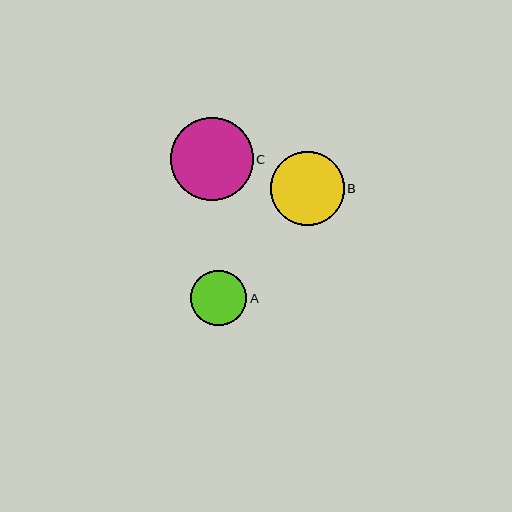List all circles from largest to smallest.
From largest to smallest: C, B, A.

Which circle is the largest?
Circle C is the largest with a size of approximately 83 pixels.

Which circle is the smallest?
Circle A is the smallest with a size of approximately 56 pixels.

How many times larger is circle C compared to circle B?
Circle C is approximately 1.1 times the size of circle B.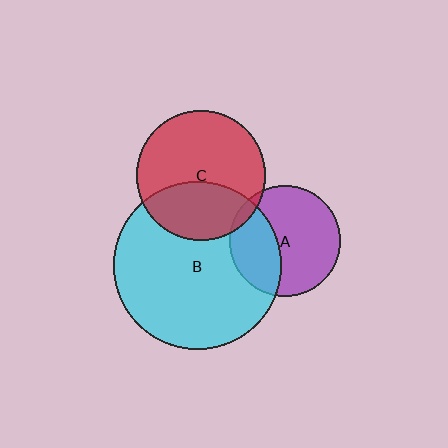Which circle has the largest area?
Circle B (cyan).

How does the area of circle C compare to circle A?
Approximately 1.4 times.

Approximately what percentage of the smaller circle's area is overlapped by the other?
Approximately 5%.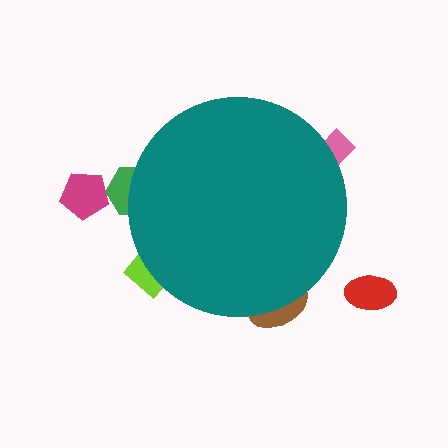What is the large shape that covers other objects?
A teal circle.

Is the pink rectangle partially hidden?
Yes, the pink rectangle is partially hidden behind the teal circle.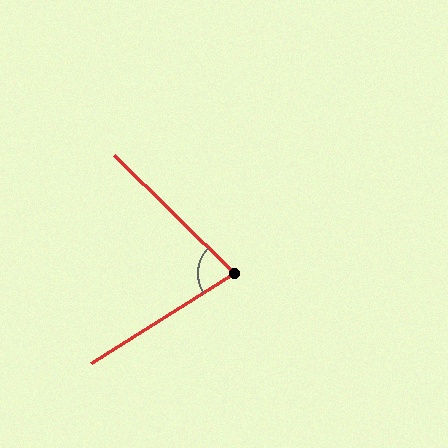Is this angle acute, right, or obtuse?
It is acute.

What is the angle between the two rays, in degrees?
Approximately 77 degrees.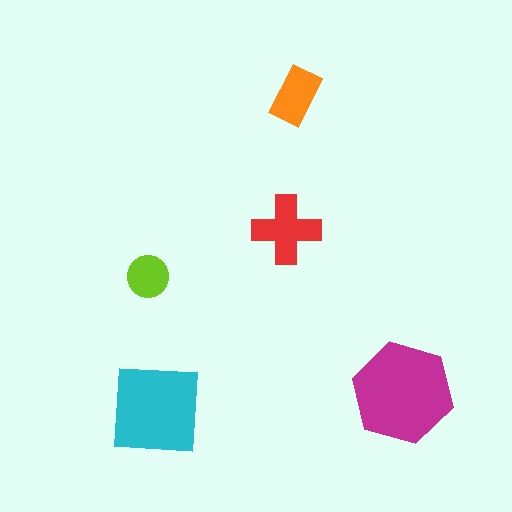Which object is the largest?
The magenta hexagon.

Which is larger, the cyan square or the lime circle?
The cyan square.